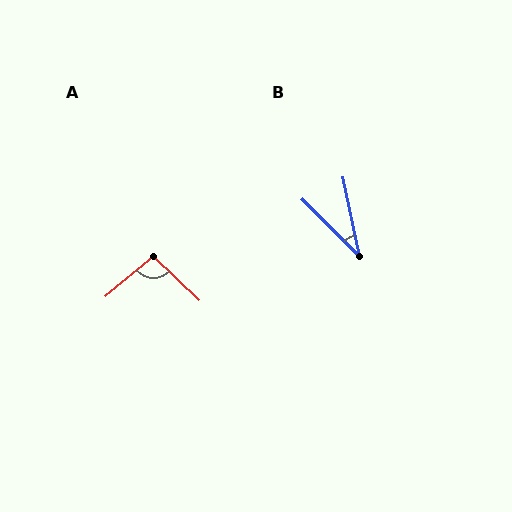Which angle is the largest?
A, at approximately 97 degrees.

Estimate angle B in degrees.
Approximately 33 degrees.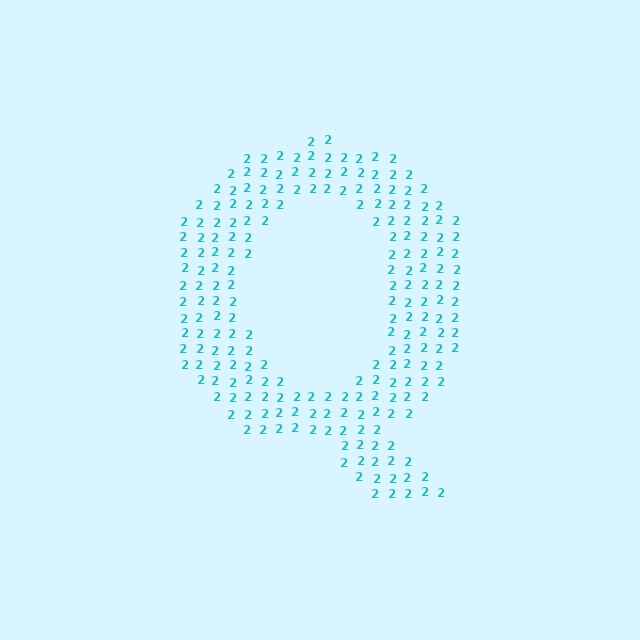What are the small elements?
The small elements are digit 2's.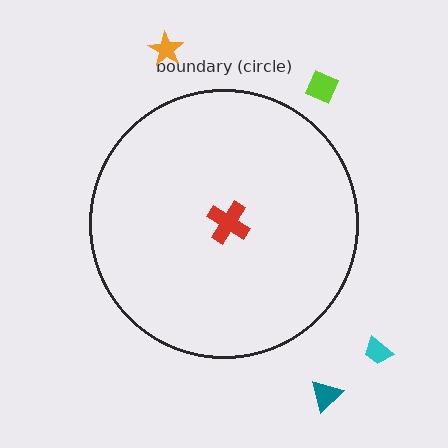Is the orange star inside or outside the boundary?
Outside.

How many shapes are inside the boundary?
1 inside, 4 outside.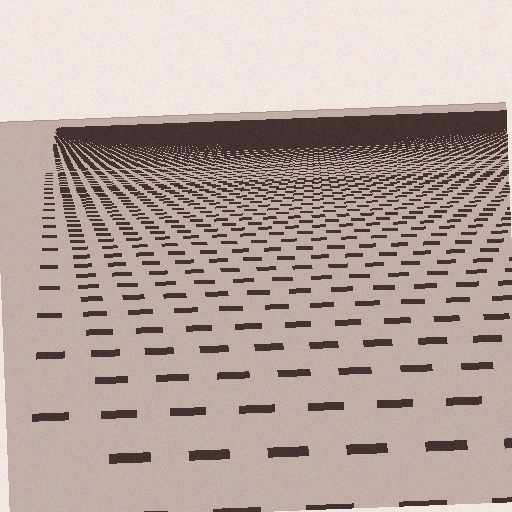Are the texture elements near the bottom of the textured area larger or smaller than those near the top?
Larger. Near the bottom, elements are closer to the viewer and appear at a bigger on-screen size.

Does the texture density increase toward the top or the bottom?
Density increases toward the top.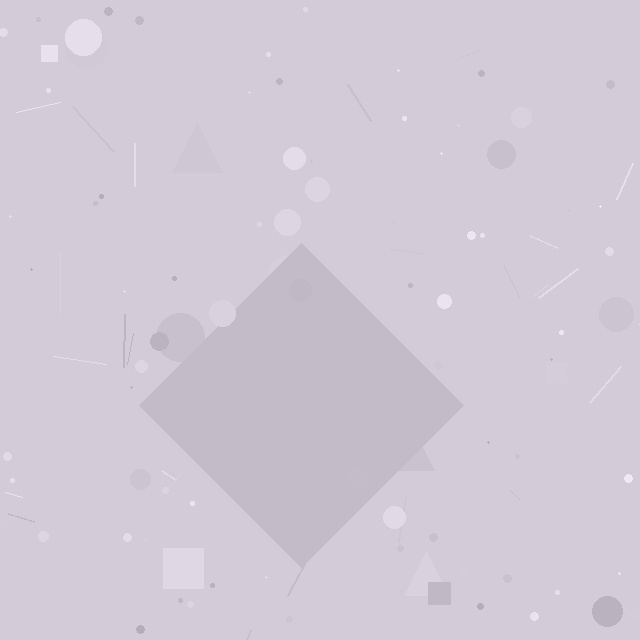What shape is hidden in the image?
A diamond is hidden in the image.